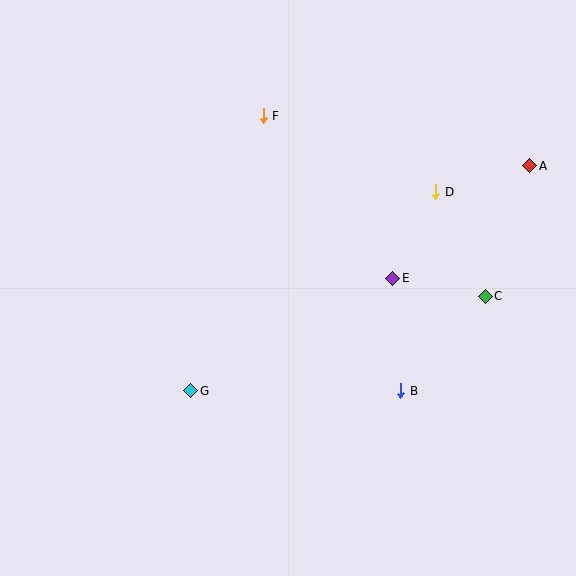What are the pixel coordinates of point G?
Point G is at (191, 391).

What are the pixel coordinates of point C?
Point C is at (485, 296).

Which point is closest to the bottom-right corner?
Point B is closest to the bottom-right corner.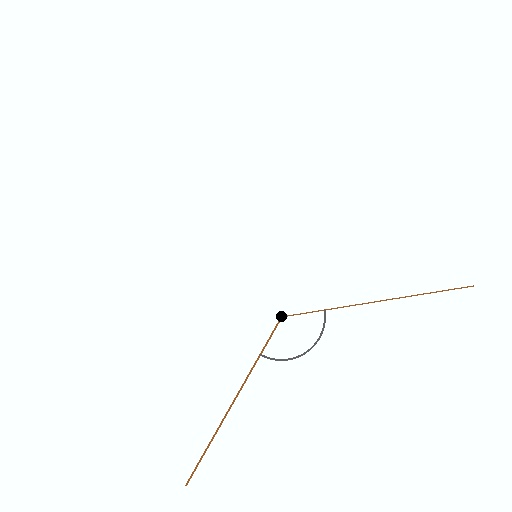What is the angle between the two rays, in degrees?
Approximately 129 degrees.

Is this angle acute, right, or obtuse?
It is obtuse.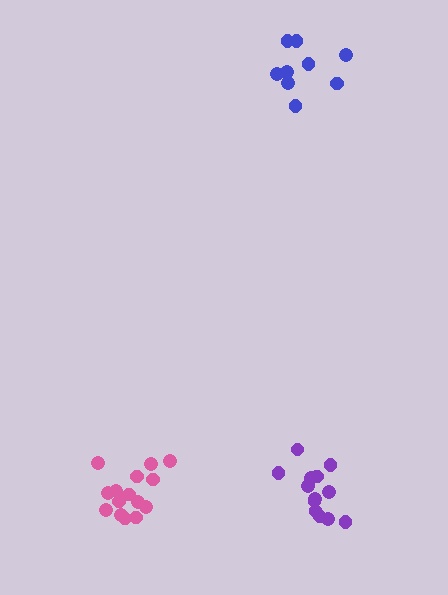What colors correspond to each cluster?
The clusters are colored: blue, pink, purple.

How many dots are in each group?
Group 1: 9 dots, Group 2: 15 dots, Group 3: 13 dots (37 total).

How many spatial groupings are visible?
There are 3 spatial groupings.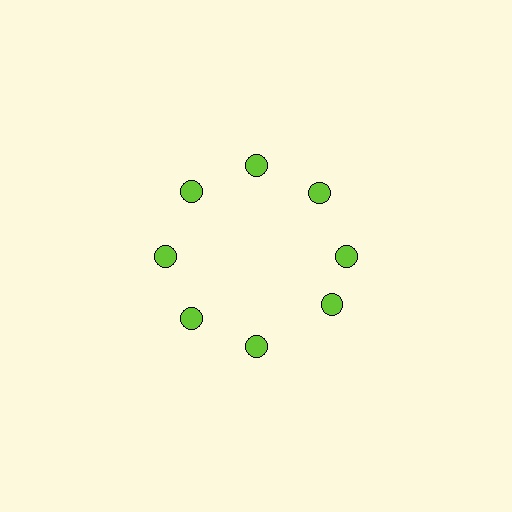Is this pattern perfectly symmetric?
No. The 8 lime circles are arranged in a ring, but one element near the 4 o'clock position is rotated out of alignment along the ring, breaking the 8-fold rotational symmetry.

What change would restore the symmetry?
The symmetry would be restored by rotating it back into even spacing with its neighbors so that all 8 circles sit at equal angles and equal distance from the center.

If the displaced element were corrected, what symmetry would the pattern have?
It would have 8-fold rotational symmetry — the pattern would map onto itself every 45 degrees.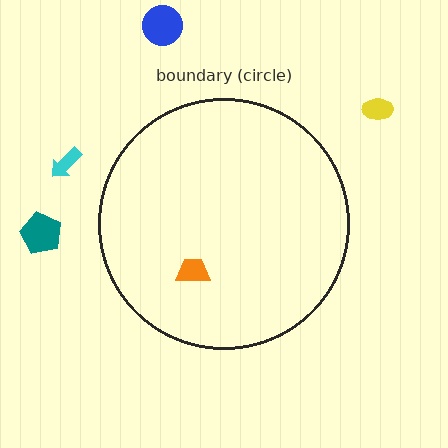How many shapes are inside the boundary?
1 inside, 4 outside.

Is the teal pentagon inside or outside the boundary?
Outside.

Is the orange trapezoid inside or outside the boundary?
Inside.